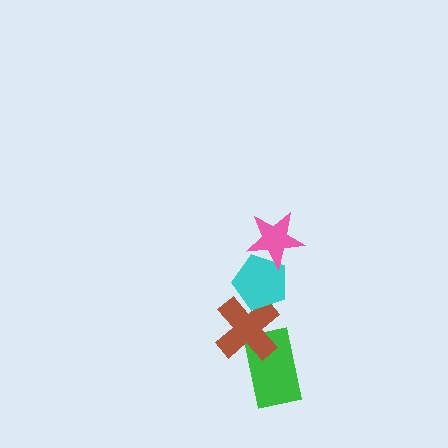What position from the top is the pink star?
The pink star is 1st from the top.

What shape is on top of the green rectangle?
The brown cross is on top of the green rectangle.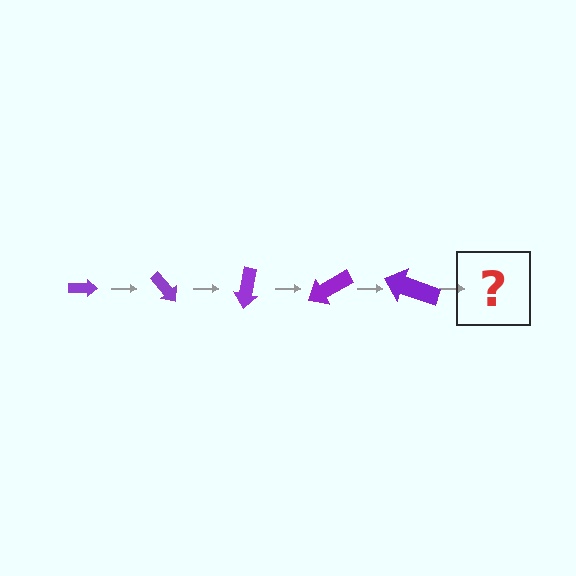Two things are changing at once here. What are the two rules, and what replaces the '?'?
The two rules are that the arrow grows larger each step and it rotates 50 degrees each step. The '?' should be an arrow, larger than the previous one and rotated 250 degrees from the start.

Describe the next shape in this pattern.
It should be an arrow, larger than the previous one and rotated 250 degrees from the start.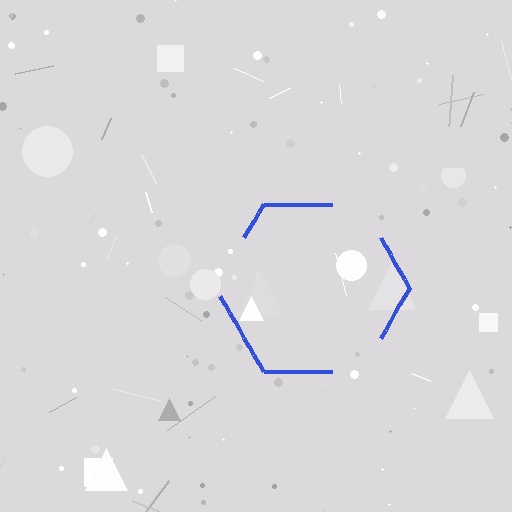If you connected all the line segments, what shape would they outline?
They would outline a hexagon.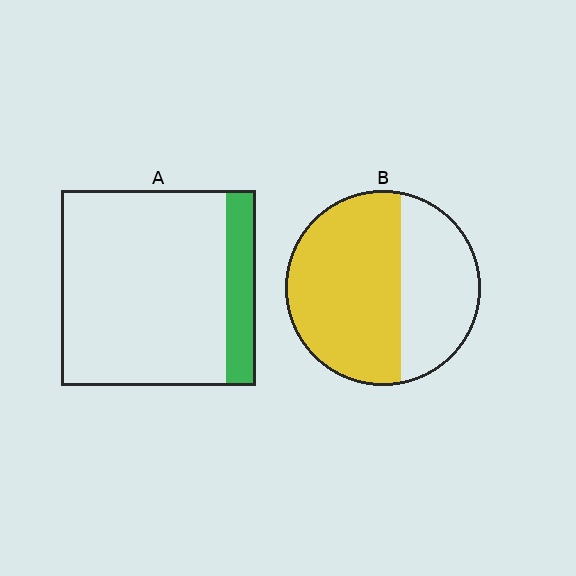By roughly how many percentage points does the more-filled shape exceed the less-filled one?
By roughly 45 percentage points (B over A).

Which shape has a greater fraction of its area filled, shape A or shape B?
Shape B.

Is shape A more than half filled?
No.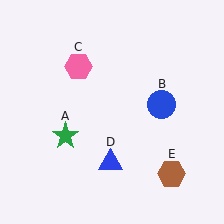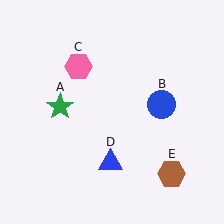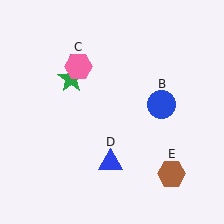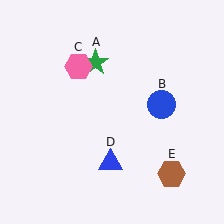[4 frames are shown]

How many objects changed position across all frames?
1 object changed position: green star (object A).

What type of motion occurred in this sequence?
The green star (object A) rotated clockwise around the center of the scene.